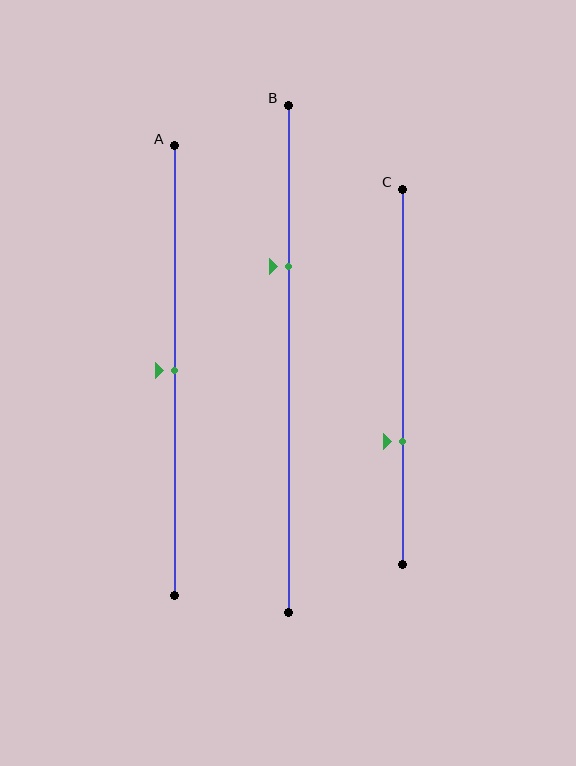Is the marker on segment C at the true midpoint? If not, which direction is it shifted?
No, the marker on segment C is shifted downward by about 17% of the segment length.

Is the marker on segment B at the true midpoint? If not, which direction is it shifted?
No, the marker on segment B is shifted upward by about 18% of the segment length.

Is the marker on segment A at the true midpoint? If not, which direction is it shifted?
Yes, the marker on segment A is at the true midpoint.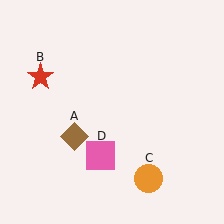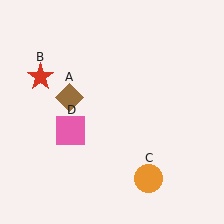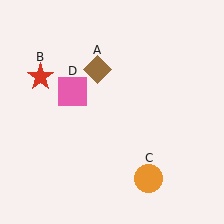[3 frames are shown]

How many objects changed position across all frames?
2 objects changed position: brown diamond (object A), pink square (object D).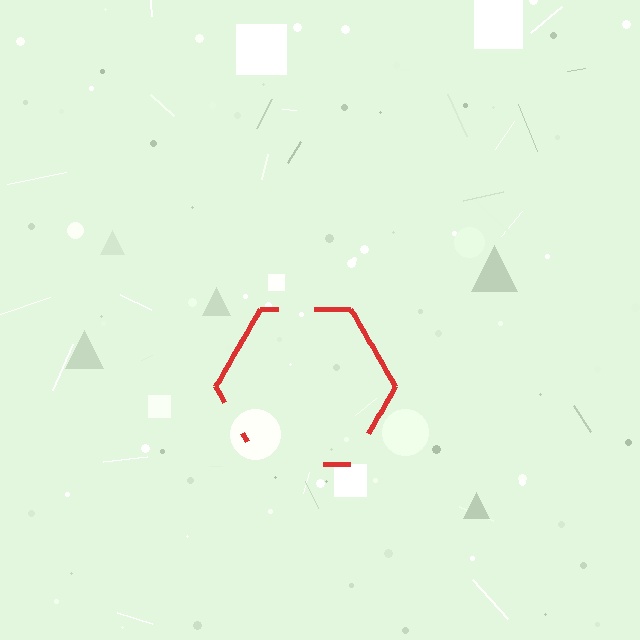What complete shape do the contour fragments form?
The contour fragments form a hexagon.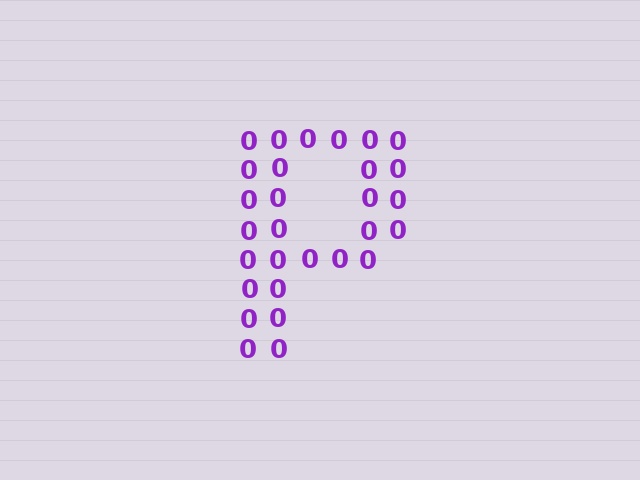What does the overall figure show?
The overall figure shows the letter P.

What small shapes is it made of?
It is made of small digit 0's.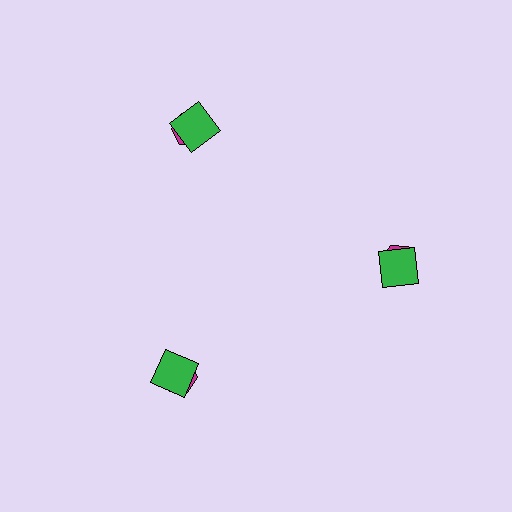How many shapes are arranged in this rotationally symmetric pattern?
There are 6 shapes, arranged in 3 groups of 2.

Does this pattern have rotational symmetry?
Yes, this pattern has 3-fold rotational symmetry. It looks the same after rotating 120 degrees around the center.